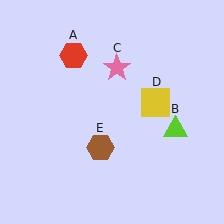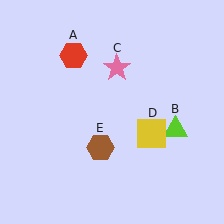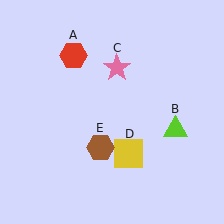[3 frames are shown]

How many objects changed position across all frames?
1 object changed position: yellow square (object D).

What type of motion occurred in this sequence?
The yellow square (object D) rotated clockwise around the center of the scene.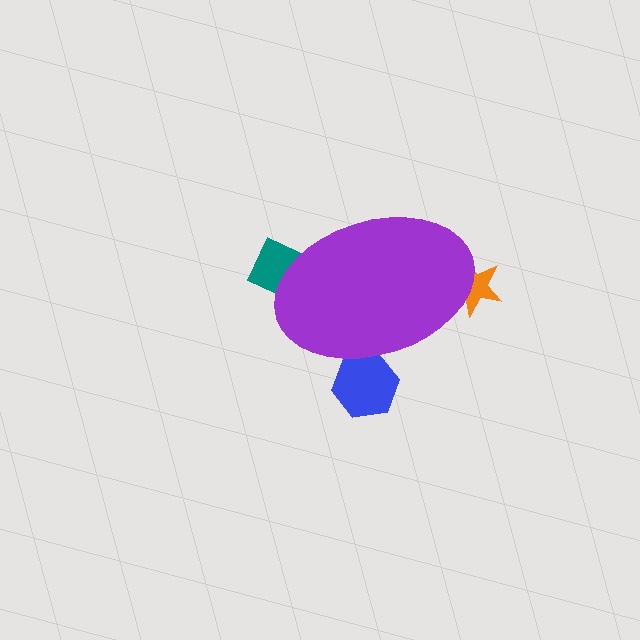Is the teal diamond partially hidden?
Yes, the teal diamond is partially hidden behind the purple ellipse.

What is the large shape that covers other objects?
A purple ellipse.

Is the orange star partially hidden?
Yes, the orange star is partially hidden behind the purple ellipse.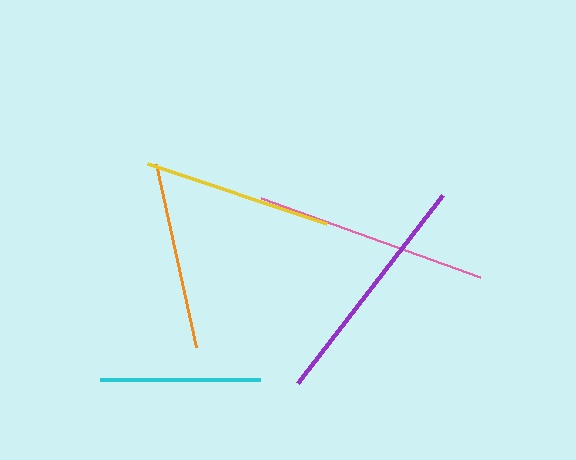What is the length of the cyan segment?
The cyan segment is approximately 160 pixels long.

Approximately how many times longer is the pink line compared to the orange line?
The pink line is approximately 1.2 times the length of the orange line.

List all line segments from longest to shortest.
From longest to shortest: purple, pink, yellow, orange, cyan.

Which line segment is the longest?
The purple line is the longest at approximately 237 pixels.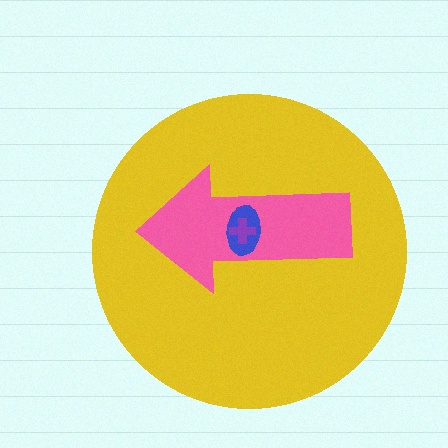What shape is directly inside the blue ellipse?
The purple cross.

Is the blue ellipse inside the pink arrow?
Yes.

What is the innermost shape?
The purple cross.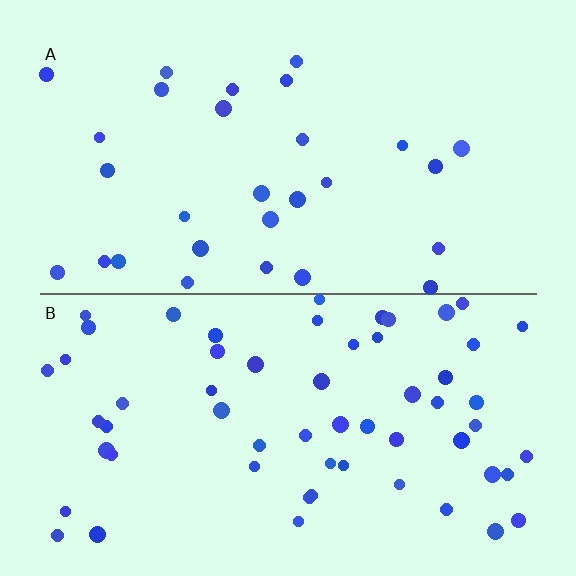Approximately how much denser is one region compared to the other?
Approximately 2.1× — region B over region A.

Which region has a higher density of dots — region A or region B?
B (the bottom).